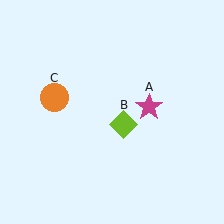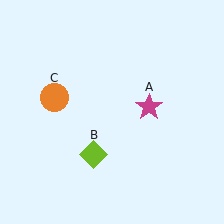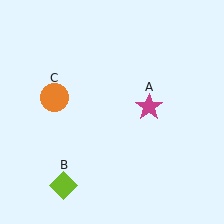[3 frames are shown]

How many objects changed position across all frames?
1 object changed position: lime diamond (object B).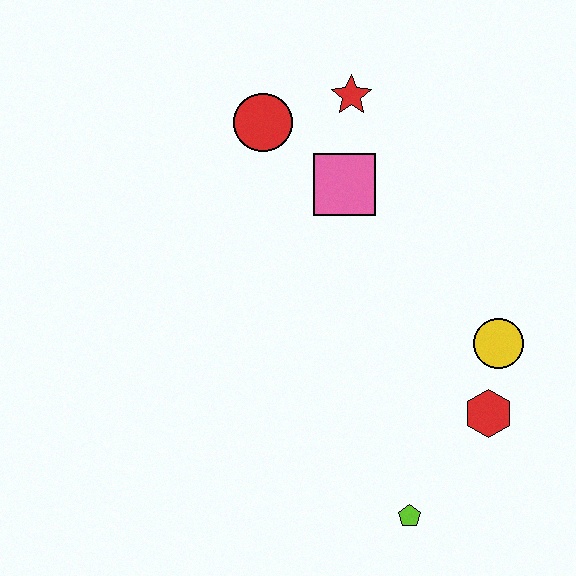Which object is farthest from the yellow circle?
The red circle is farthest from the yellow circle.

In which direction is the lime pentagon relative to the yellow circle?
The lime pentagon is below the yellow circle.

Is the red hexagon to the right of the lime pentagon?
Yes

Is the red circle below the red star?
Yes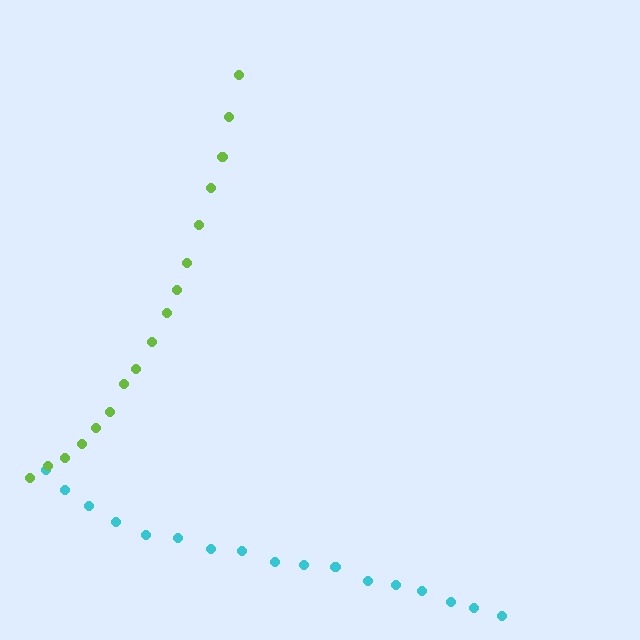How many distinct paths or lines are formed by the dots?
There are 2 distinct paths.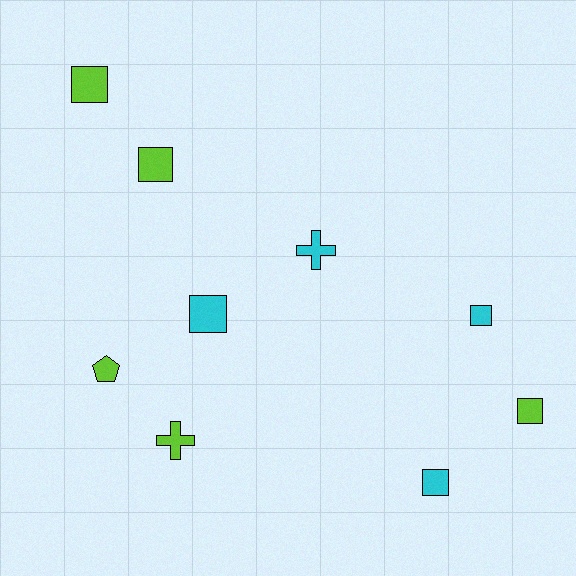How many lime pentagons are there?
There is 1 lime pentagon.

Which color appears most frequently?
Lime, with 5 objects.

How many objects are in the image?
There are 9 objects.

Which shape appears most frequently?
Square, with 6 objects.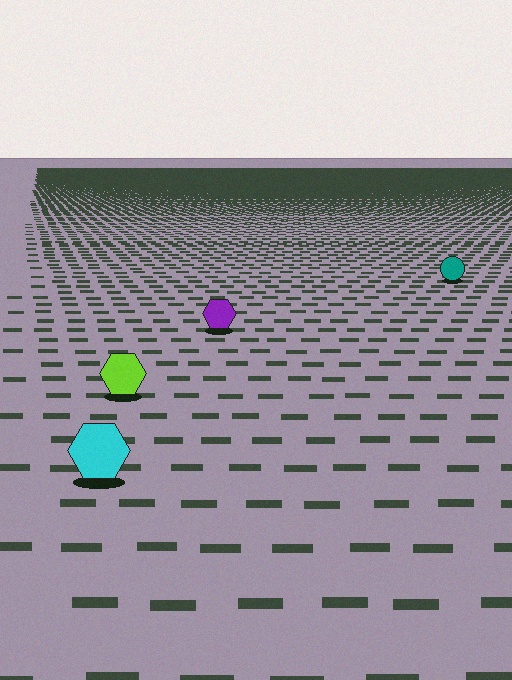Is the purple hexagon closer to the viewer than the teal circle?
Yes. The purple hexagon is closer — you can tell from the texture gradient: the ground texture is coarser near it.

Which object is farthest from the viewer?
The teal circle is farthest from the viewer. It appears smaller and the ground texture around it is denser.